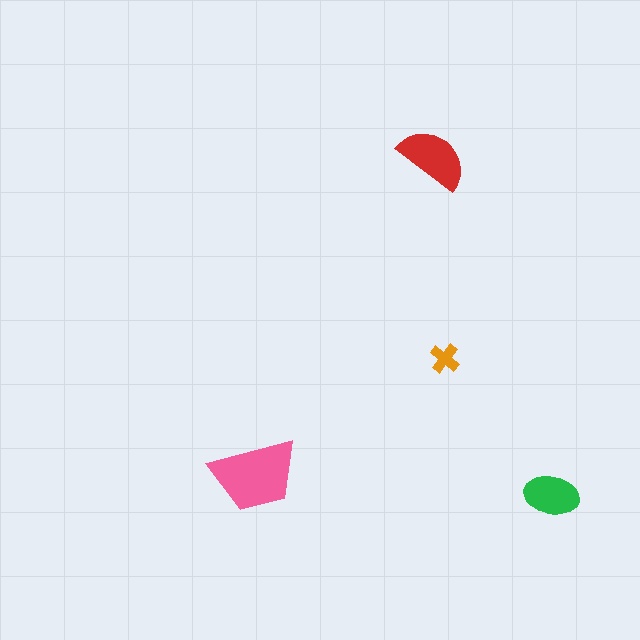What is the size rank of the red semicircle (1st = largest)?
2nd.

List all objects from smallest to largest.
The orange cross, the green ellipse, the red semicircle, the pink trapezoid.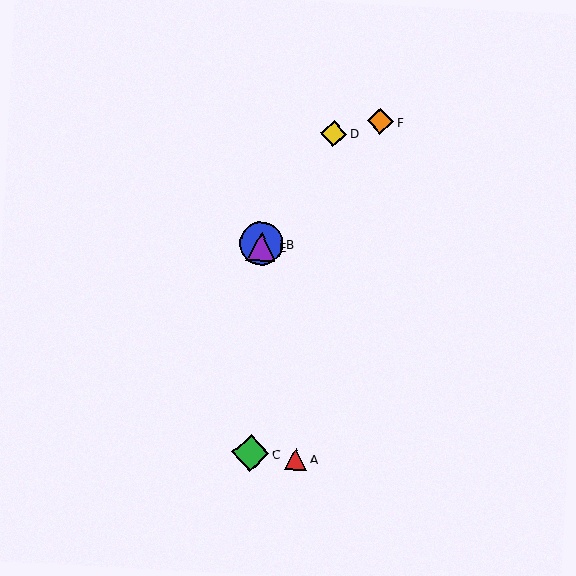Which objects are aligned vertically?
Objects B, C, E are aligned vertically.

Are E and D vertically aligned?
No, E is at x≈261 and D is at x≈334.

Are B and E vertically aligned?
Yes, both are at x≈262.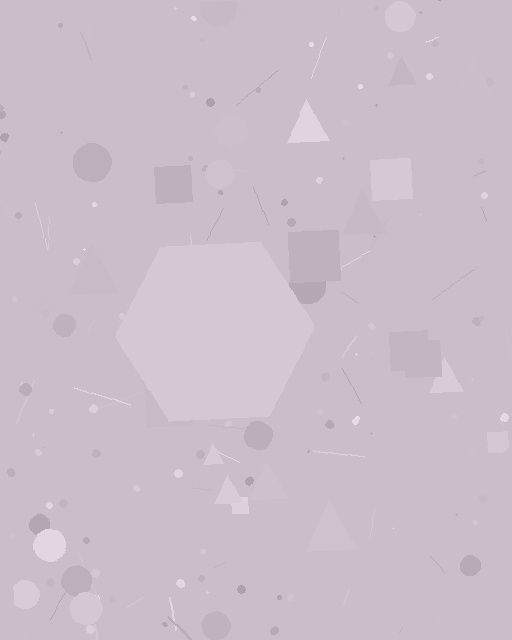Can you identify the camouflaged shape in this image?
The camouflaged shape is a hexagon.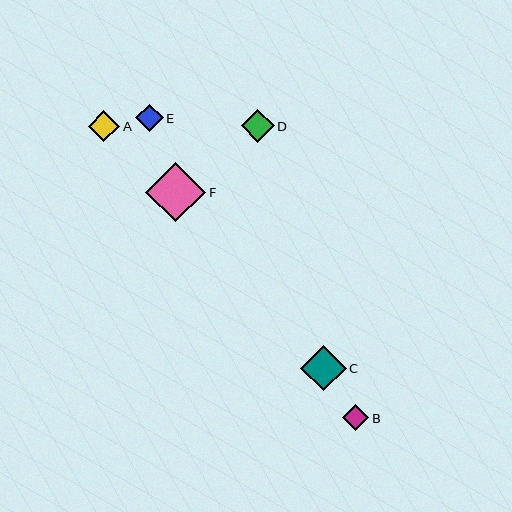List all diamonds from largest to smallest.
From largest to smallest: F, C, D, A, E, B.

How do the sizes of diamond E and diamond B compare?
Diamond E and diamond B are approximately the same size.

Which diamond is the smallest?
Diamond B is the smallest with a size of approximately 26 pixels.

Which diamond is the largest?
Diamond F is the largest with a size of approximately 60 pixels.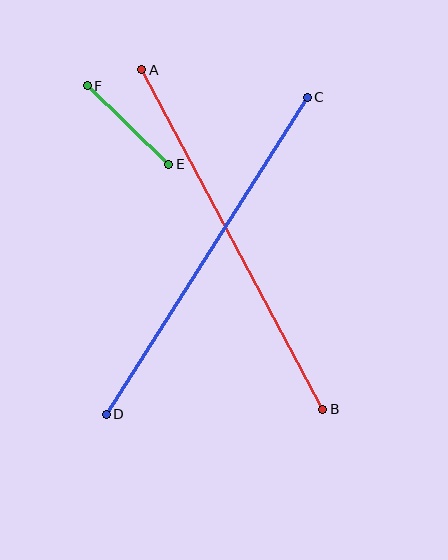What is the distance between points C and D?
The distance is approximately 375 pixels.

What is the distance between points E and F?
The distance is approximately 113 pixels.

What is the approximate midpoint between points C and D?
The midpoint is at approximately (207, 256) pixels.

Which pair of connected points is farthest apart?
Points A and B are farthest apart.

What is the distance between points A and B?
The distance is approximately 384 pixels.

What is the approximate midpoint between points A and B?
The midpoint is at approximately (232, 239) pixels.